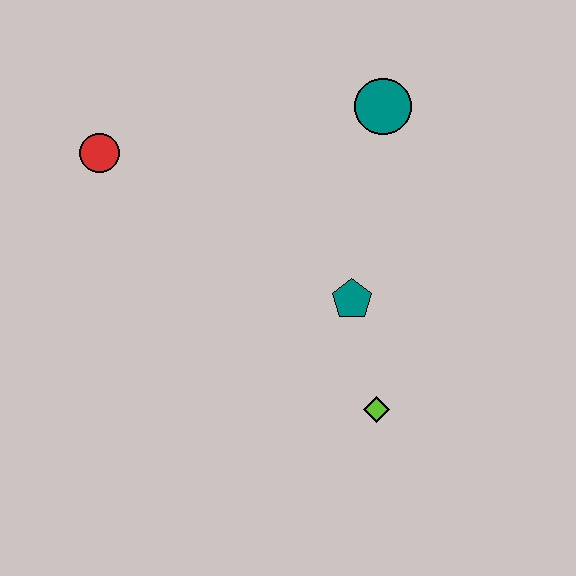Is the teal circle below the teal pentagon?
No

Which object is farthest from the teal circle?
The lime diamond is farthest from the teal circle.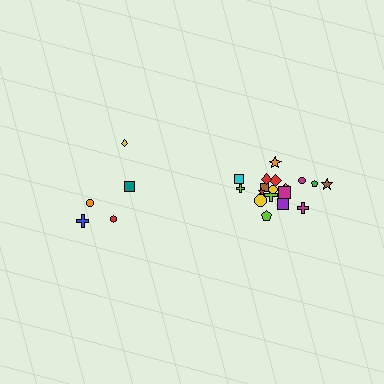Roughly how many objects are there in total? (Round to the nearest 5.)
Roughly 25 objects in total.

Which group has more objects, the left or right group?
The right group.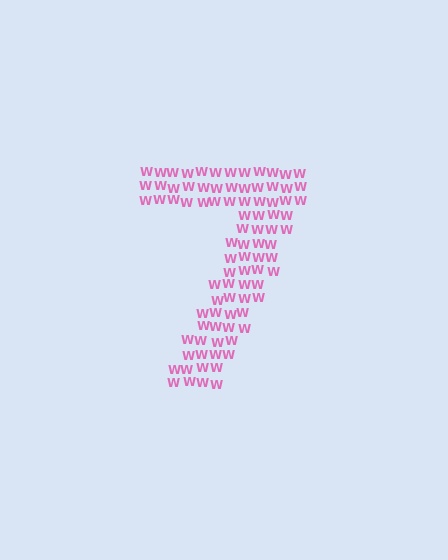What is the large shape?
The large shape is the digit 7.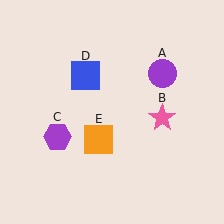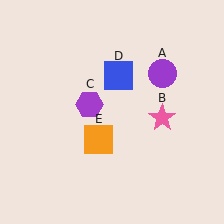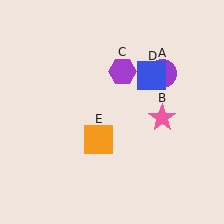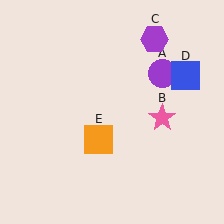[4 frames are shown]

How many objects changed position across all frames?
2 objects changed position: purple hexagon (object C), blue square (object D).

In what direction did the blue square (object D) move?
The blue square (object D) moved right.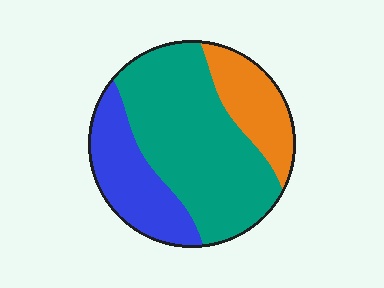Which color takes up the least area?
Orange, at roughly 20%.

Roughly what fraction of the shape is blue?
Blue covers about 25% of the shape.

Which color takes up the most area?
Teal, at roughly 55%.